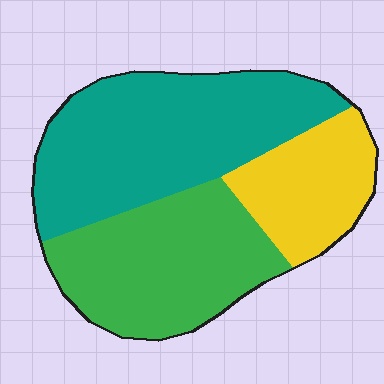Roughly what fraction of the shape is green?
Green covers around 35% of the shape.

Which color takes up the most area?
Teal, at roughly 45%.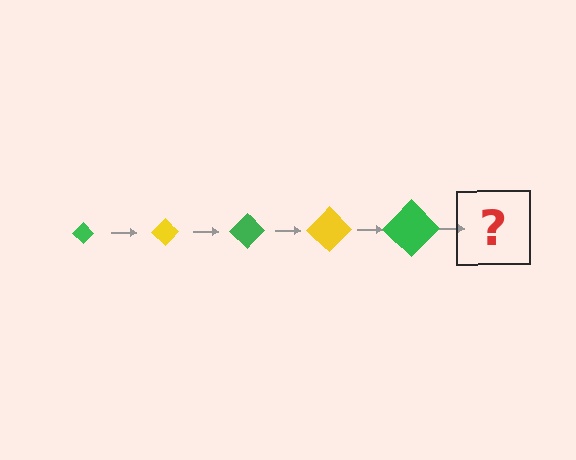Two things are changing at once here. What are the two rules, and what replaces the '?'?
The two rules are that the diamond grows larger each step and the color cycles through green and yellow. The '?' should be a yellow diamond, larger than the previous one.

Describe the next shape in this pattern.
It should be a yellow diamond, larger than the previous one.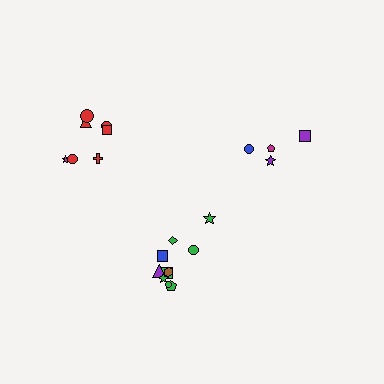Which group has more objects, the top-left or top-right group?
The top-left group.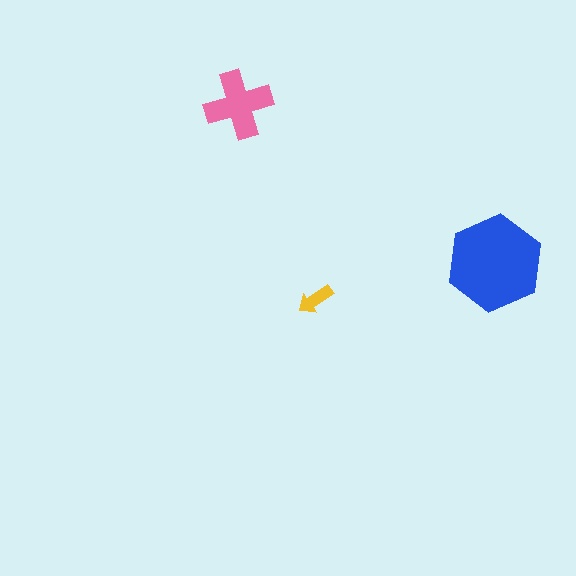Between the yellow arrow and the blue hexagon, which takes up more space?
The blue hexagon.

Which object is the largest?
The blue hexagon.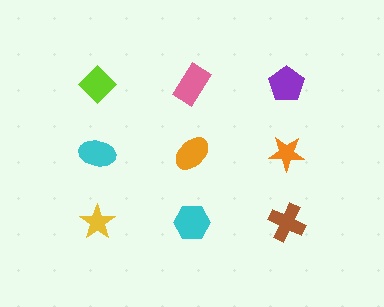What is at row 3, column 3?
A brown cross.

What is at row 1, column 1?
A lime diamond.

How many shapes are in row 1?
3 shapes.